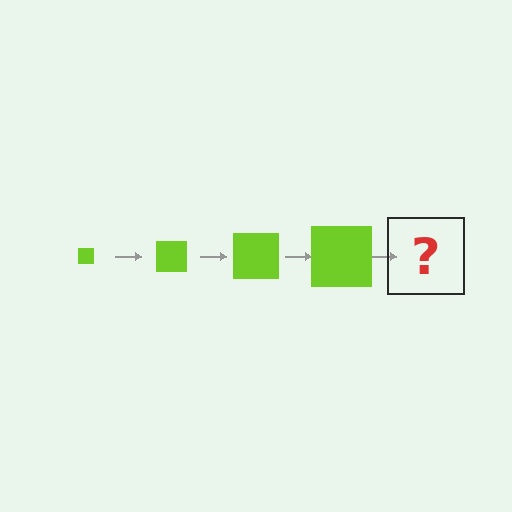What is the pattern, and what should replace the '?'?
The pattern is that the square gets progressively larger each step. The '?' should be a lime square, larger than the previous one.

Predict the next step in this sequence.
The next step is a lime square, larger than the previous one.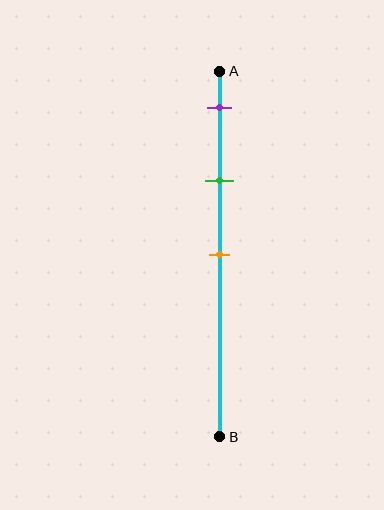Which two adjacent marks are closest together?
The purple and green marks are the closest adjacent pair.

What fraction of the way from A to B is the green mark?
The green mark is approximately 30% (0.3) of the way from A to B.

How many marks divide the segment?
There are 3 marks dividing the segment.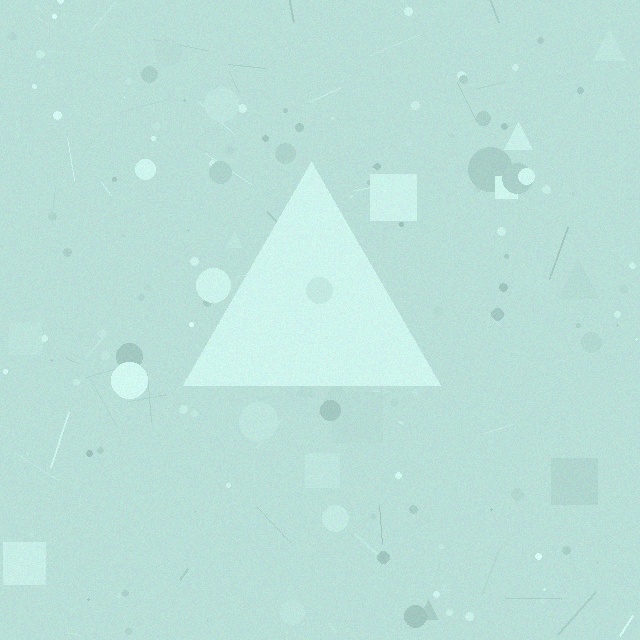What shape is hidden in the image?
A triangle is hidden in the image.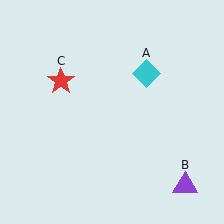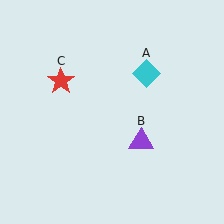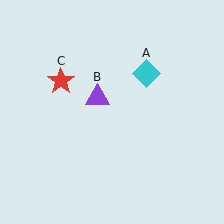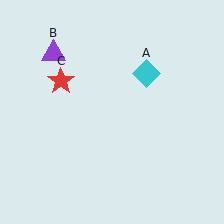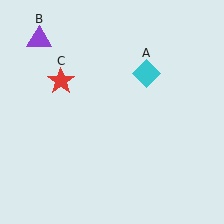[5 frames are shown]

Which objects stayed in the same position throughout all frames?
Cyan diamond (object A) and red star (object C) remained stationary.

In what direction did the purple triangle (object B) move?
The purple triangle (object B) moved up and to the left.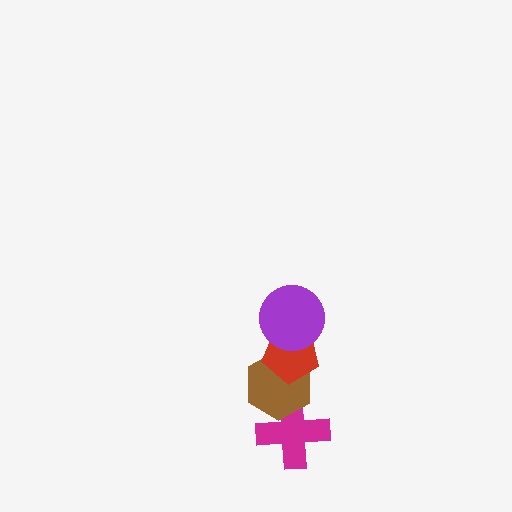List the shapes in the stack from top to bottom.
From top to bottom: the purple circle, the red pentagon, the brown hexagon, the magenta cross.